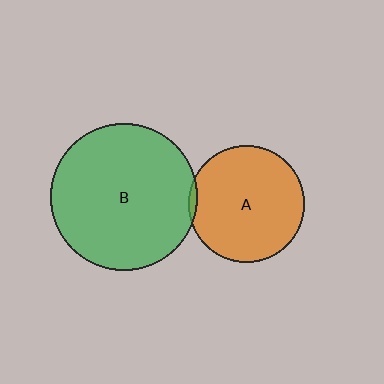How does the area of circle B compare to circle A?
Approximately 1.6 times.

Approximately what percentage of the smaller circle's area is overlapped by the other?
Approximately 5%.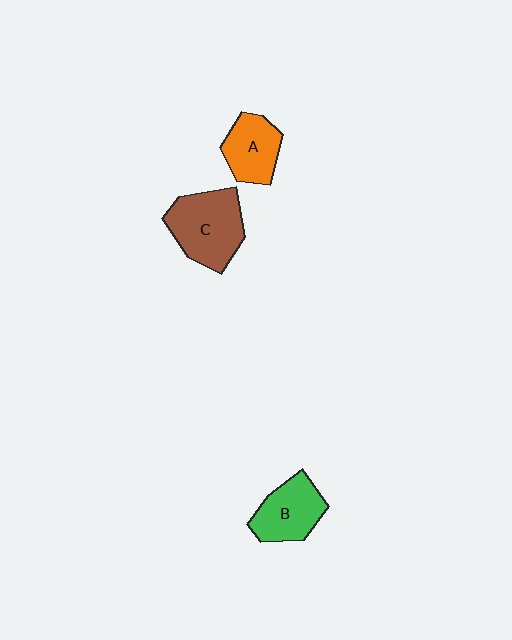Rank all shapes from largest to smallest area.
From largest to smallest: C (brown), B (green), A (orange).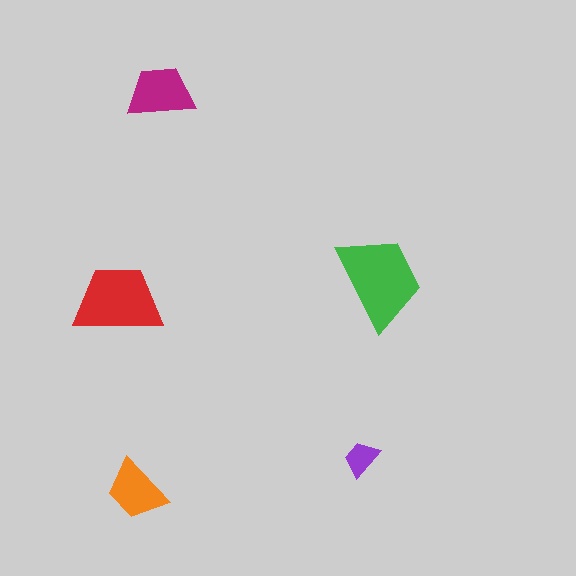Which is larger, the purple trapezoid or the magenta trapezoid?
The magenta one.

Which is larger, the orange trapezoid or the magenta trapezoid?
The magenta one.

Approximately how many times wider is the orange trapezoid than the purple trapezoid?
About 1.5 times wider.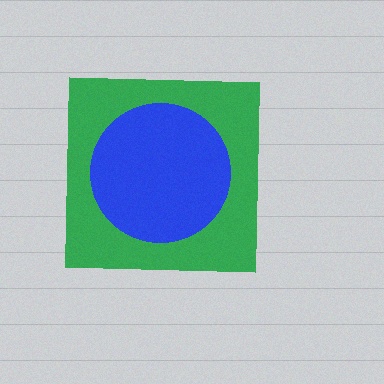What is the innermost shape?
The blue circle.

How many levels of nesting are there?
2.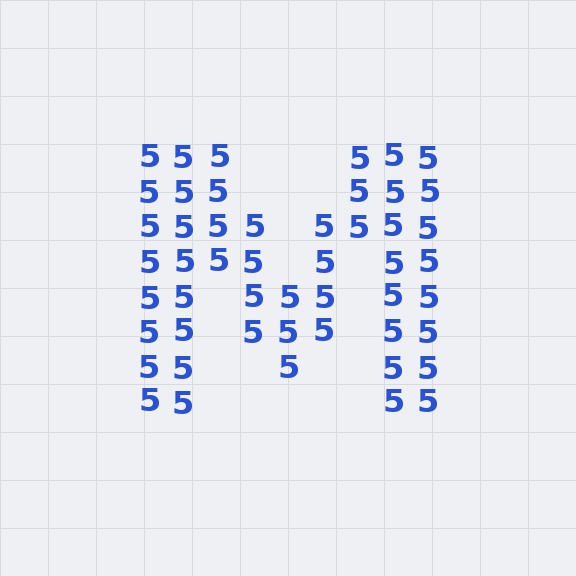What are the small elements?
The small elements are digit 5's.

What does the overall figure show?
The overall figure shows the letter M.